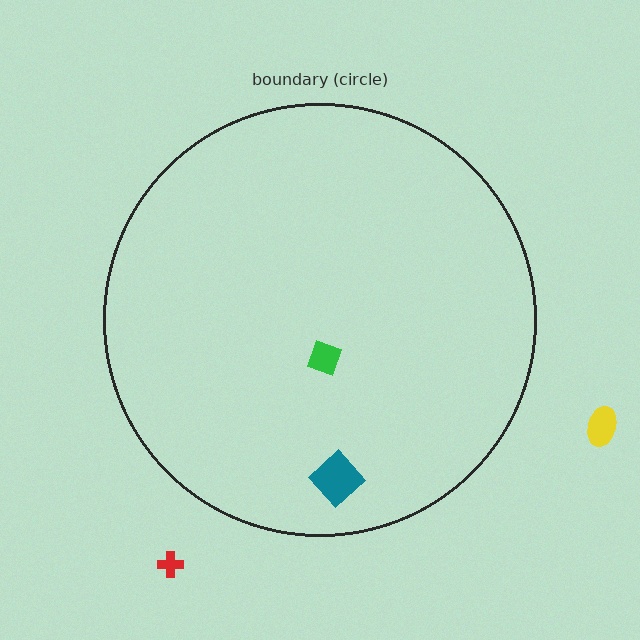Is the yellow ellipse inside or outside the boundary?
Outside.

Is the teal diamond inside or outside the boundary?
Inside.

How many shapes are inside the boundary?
2 inside, 2 outside.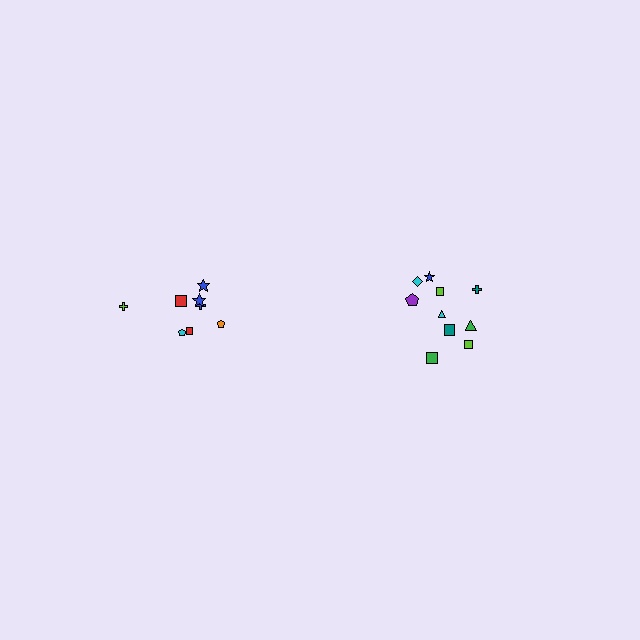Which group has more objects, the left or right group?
The right group.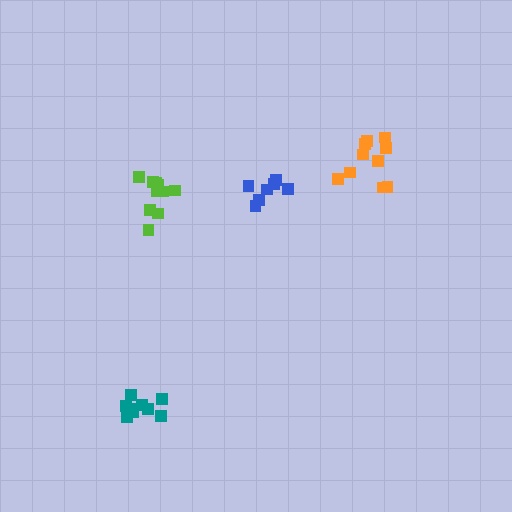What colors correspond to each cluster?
The clusters are colored: blue, orange, teal, lime.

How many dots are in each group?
Group 1: 7 dots, Group 2: 10 dots, Group 3: 9 dots, Group 4: 10 dots (36 total).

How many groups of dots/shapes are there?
There are 4 groups.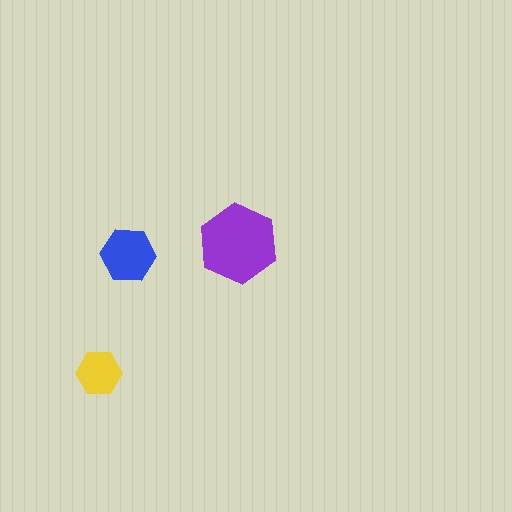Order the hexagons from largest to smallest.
the purple one, the blue one, the yellow one.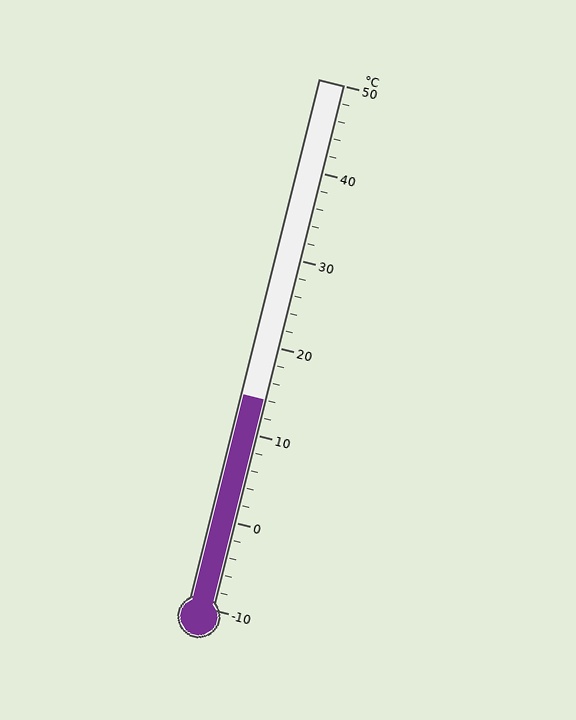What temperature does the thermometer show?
The thermometer shows approximately 14°C.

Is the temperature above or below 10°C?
The temperature is above 10°C.